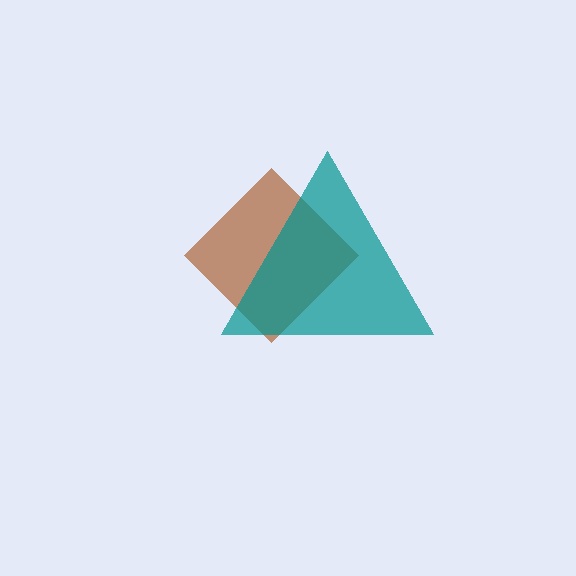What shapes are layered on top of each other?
The layered shapes are: a brown diamond, a teal triangle.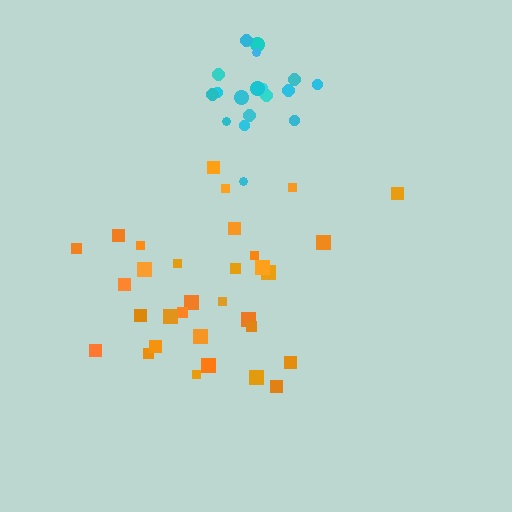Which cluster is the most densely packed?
Cyan.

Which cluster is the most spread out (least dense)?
Orange.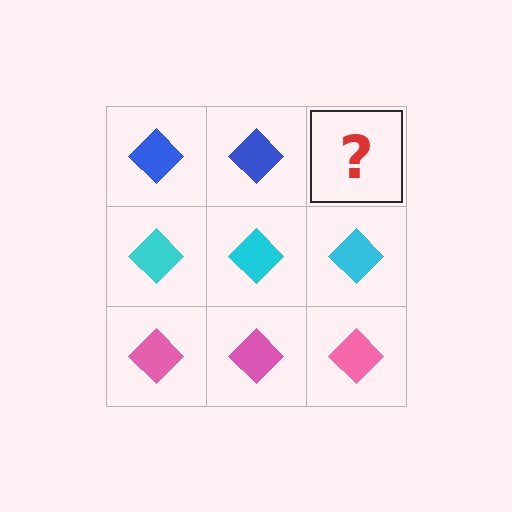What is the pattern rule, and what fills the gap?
The rule is that each row has a consistent color. The gap should be filled with a blue diamond.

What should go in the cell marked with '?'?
The missing cell should contain a blue diamond.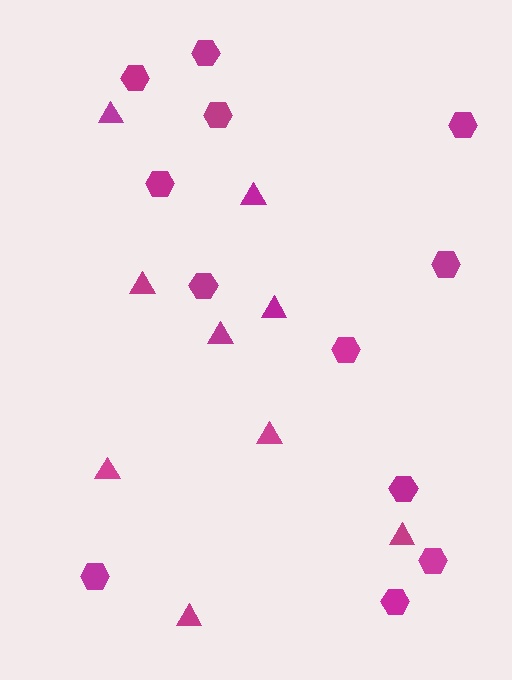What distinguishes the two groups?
There are 2 groups: one group of hexagons (12) and one group of triangles (9).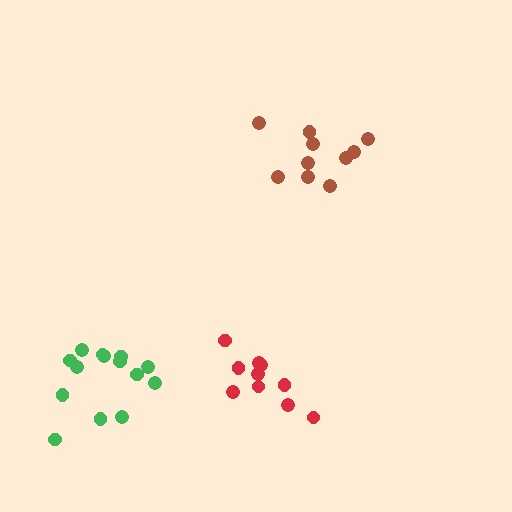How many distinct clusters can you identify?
There are 3 distinct clusters.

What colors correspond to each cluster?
The clusters are colored: green, red, brown.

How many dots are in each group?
Group 1: 14 dots, Group 2: 10 dots, Group 3: 10 dots (34 total).